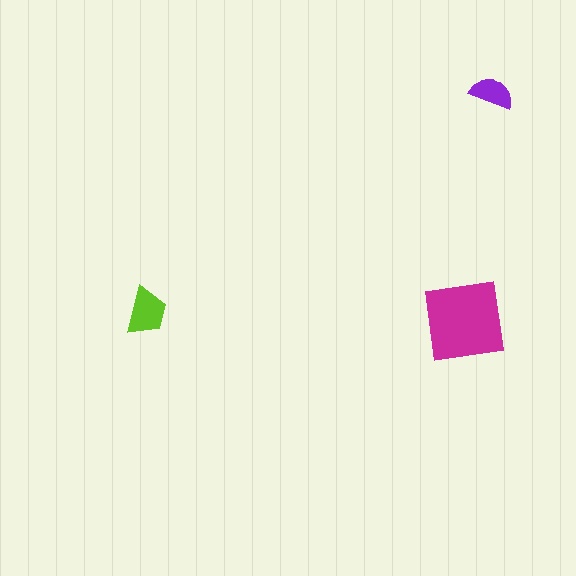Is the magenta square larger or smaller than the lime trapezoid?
Larger.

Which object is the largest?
The magenta square.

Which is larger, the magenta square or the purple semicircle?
The magenta square.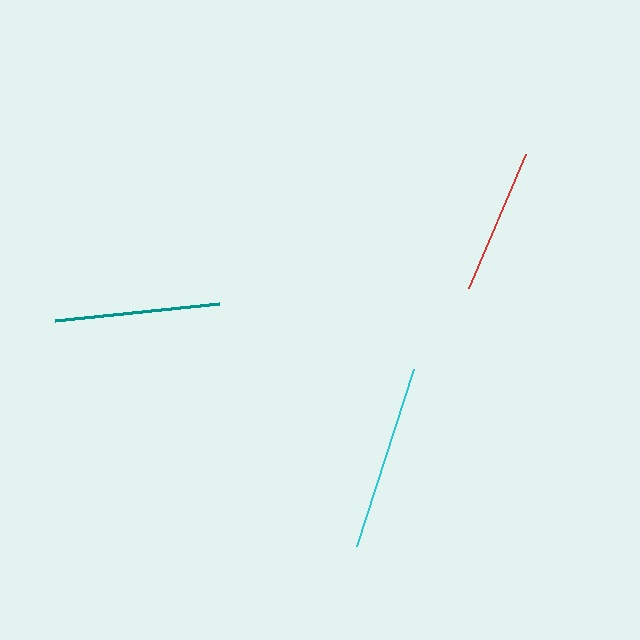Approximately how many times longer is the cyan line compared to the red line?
The cyan line is approximately 1.3 times the length of the red line.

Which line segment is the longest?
The cyan line is the longest at approximately 186 pixels.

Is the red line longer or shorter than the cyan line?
The cyan line is longer than the red line.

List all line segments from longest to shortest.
From longest to shortest: cyan, teal, red.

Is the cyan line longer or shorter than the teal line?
The cyan line is longer than the teal line.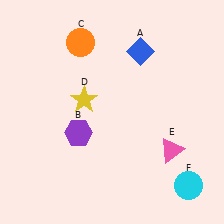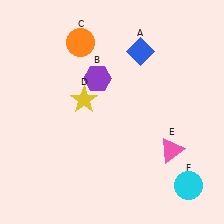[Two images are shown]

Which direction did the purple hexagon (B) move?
The purple hexagon (B) moved up.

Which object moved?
The purple hexagon (B) moved up.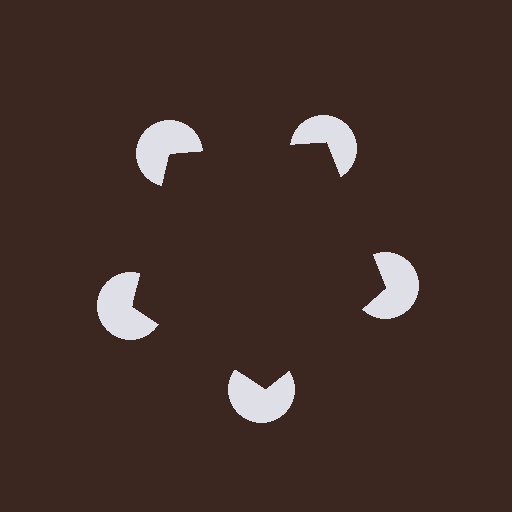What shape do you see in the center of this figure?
An illusory pentagon — its edges are inferred from the aligned wedge cuts in the pac-man discs, not physically drawn.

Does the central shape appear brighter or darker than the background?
It typically appears slightly darker than the background, even though no actual brightness change is drawn.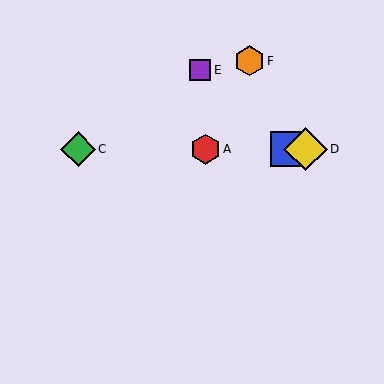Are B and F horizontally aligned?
No, B is at y≈149 and F is at y≈61.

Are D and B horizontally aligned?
Yes, both are at y≈149.